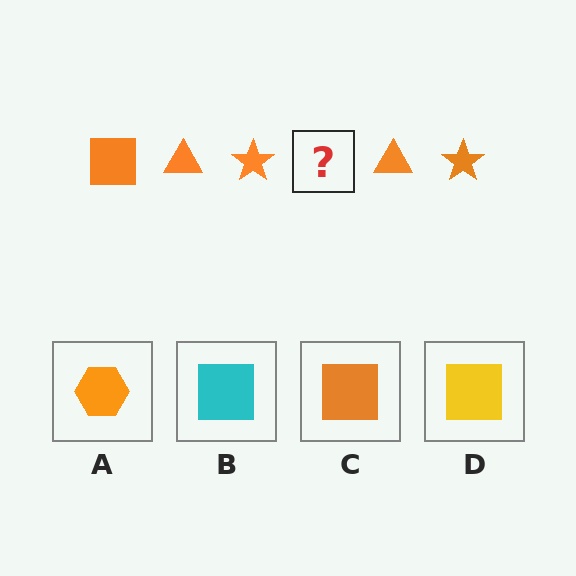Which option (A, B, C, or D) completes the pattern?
C.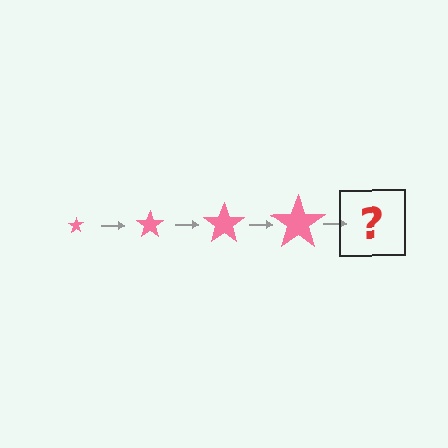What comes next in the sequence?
The next element should be a pink star, larger than the previous one.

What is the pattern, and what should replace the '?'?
The pattern is that the star gets progressively larger each step. The '?' should be a pink star, larger than the previous one.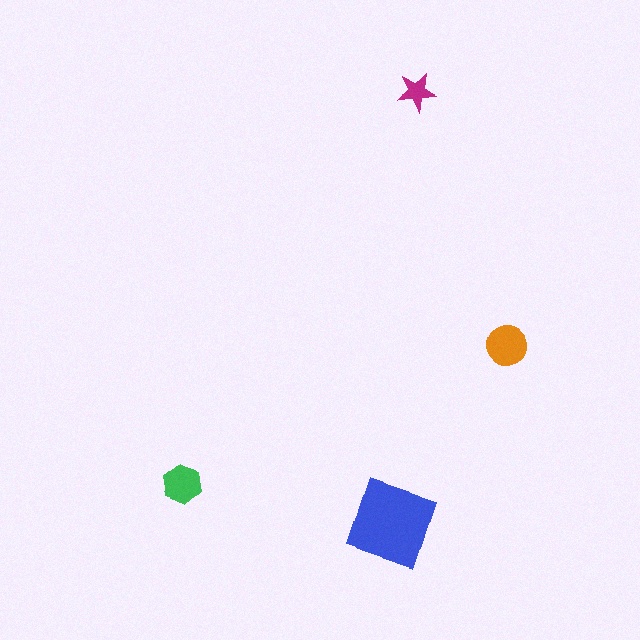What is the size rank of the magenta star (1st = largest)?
4th.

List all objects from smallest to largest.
The magenta star, the green hexagon, the orange circle, the blue square.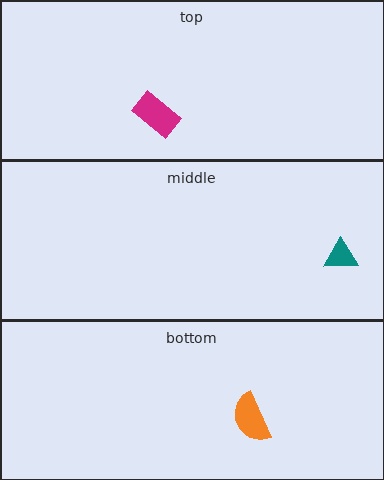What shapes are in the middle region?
The teal triangle.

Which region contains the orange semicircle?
The bottom region.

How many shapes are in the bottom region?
1.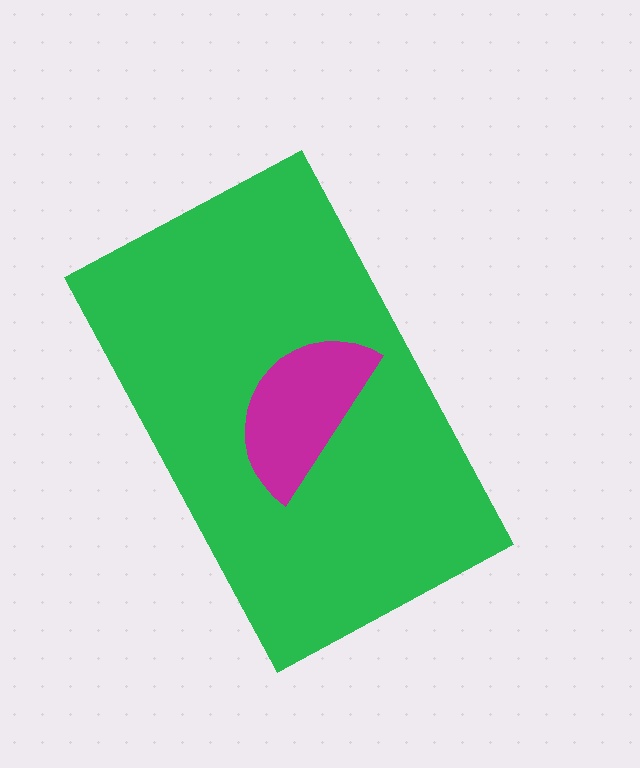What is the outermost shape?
The green rectangle.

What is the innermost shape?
The magenta semicircle.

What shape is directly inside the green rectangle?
The magenta semicircle.